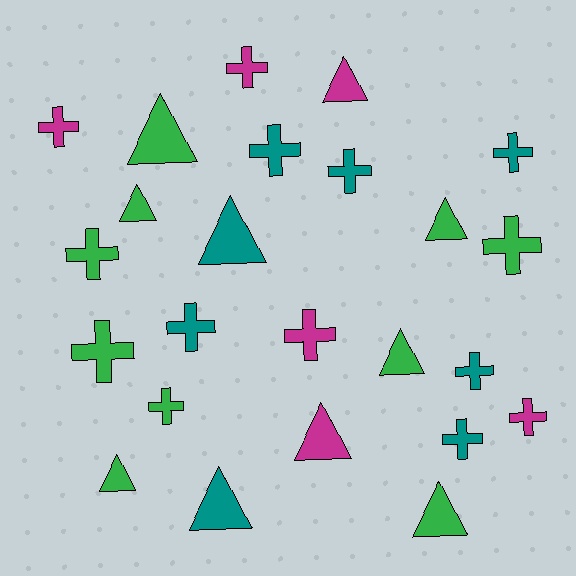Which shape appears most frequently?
Cross, with 14 objects.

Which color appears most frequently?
Green, with 10 objects.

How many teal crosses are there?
There are 6 teal crosses.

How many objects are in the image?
There are 24 objects.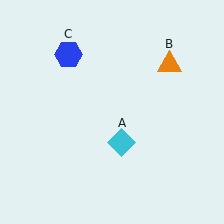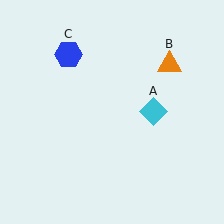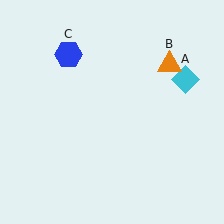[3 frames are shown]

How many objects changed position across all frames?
1 object changed position: cyan diamond (object A).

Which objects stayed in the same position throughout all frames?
Orange triangle (object B) and blue hexagon (object C) remained stationary.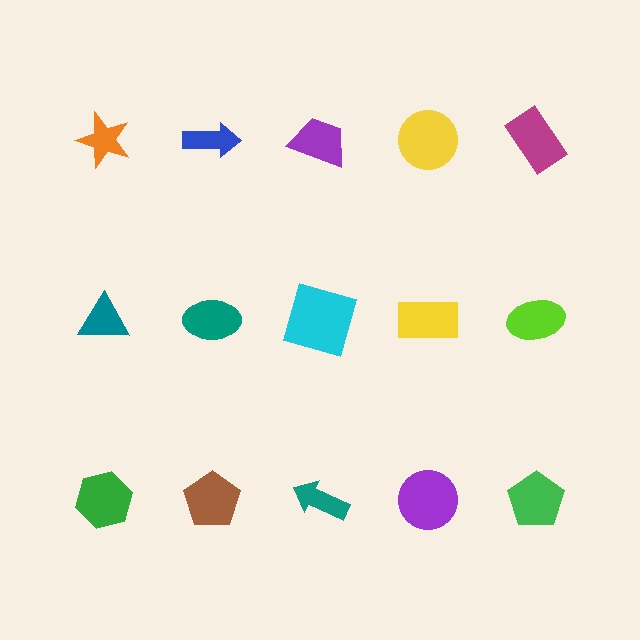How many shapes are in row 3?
5 shapes.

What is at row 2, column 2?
A teal ellipse.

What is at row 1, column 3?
A purple trapezoid.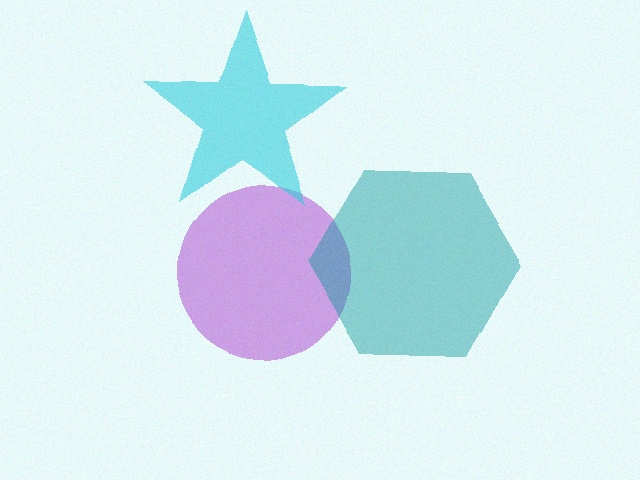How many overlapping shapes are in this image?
There are 3 overlapping shapes in the image.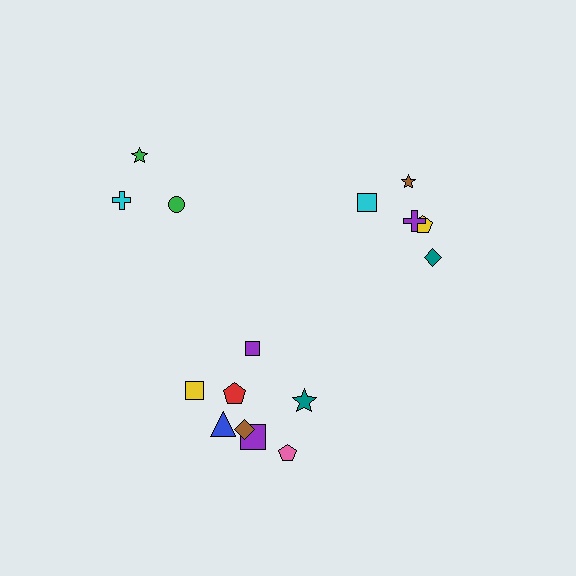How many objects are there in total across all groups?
There are 16 objects.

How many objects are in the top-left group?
There are 3 objects.